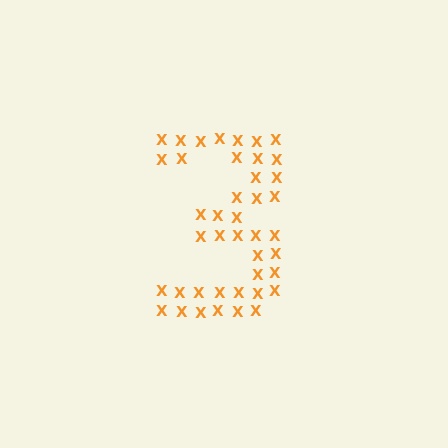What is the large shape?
The large shape is the digit 3.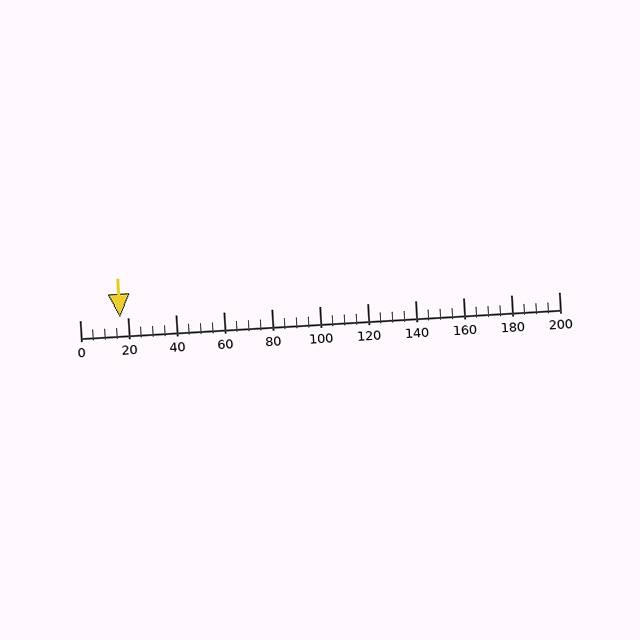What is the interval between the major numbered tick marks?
The major tick marks are spaced 20 units apart.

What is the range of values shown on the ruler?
The ruler shows values from 0 to 200.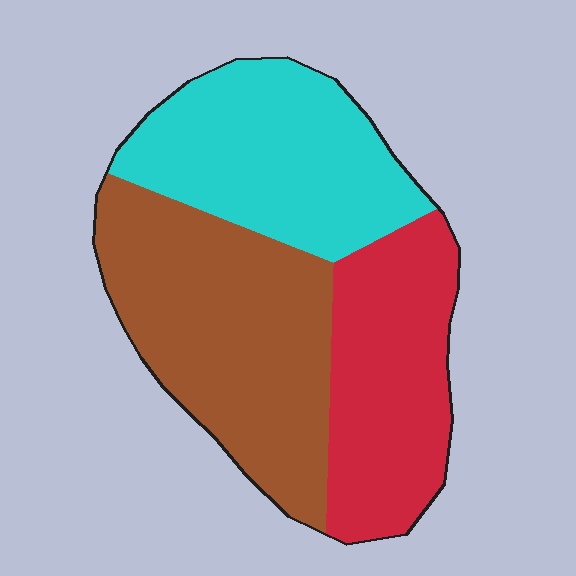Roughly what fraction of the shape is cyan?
Cyan takes up about one third (1/3) of the shape.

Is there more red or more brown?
Brown.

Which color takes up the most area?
Brown, at roughly 40%.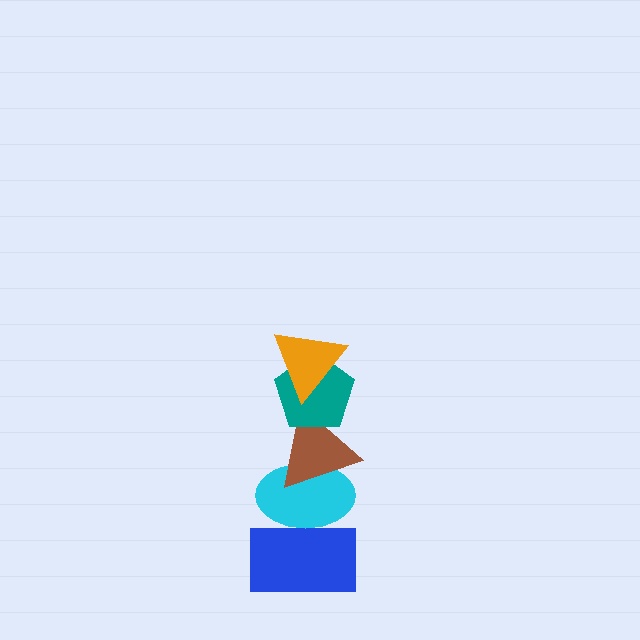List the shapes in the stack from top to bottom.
From top to bottom: the orange triangle, the teal pentagon, the brown triangle, the cyan ellipse, the blue rectangle.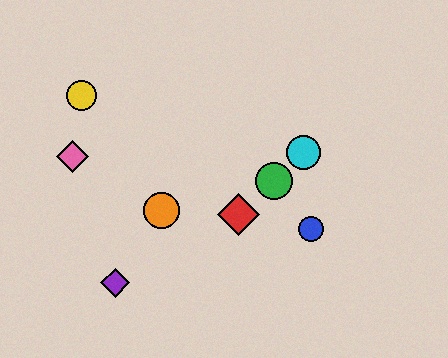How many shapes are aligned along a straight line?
3 shapes (the red diamond, the green circle, the cyan circle) are aligned along a straight line.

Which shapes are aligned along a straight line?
The red diamond, the green circle, the cyan circle are aligned along a straight line.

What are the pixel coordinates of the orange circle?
The orange circle is at (162, 210).